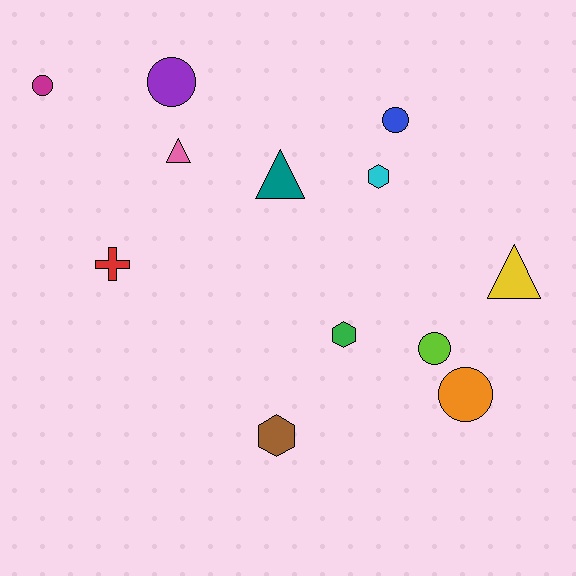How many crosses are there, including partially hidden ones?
There is 1 cross.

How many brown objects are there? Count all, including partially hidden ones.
There is 1 brown object.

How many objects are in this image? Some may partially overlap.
There are 12 objects.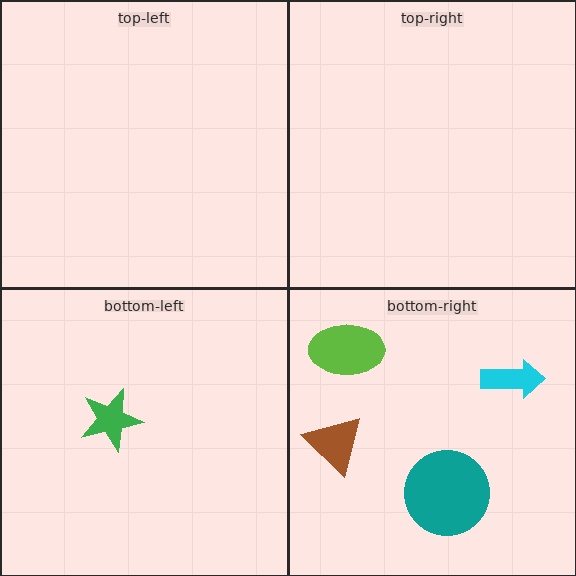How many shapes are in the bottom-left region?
1.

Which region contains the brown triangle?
The bottom-right region.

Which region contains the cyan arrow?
The bottom-right region.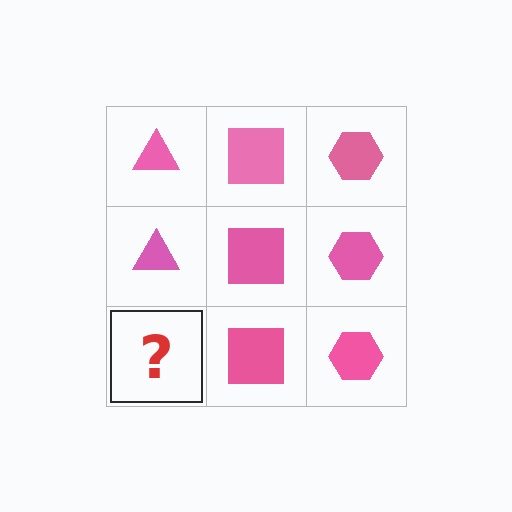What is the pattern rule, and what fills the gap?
The rule is that each column has a consistent shape. The gap should be filled with a pink triangle.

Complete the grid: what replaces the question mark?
The question mark should be replaced with a pink triangle.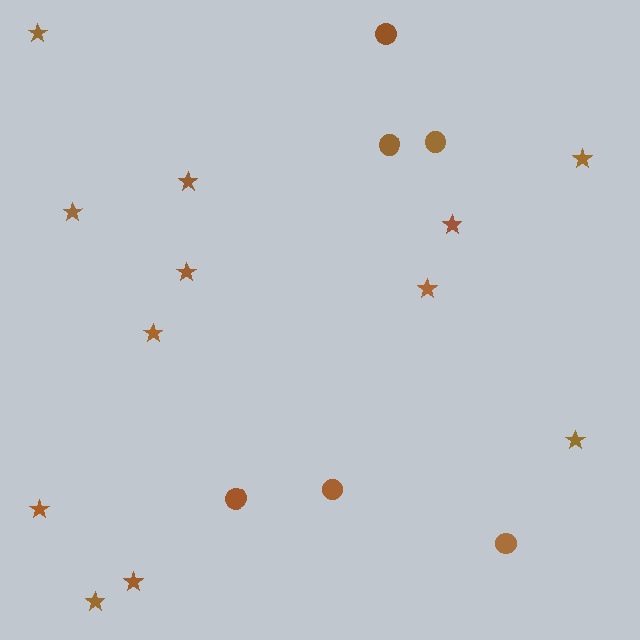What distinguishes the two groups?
There are 2 groups: one group of stars (12) and one group of circles (6).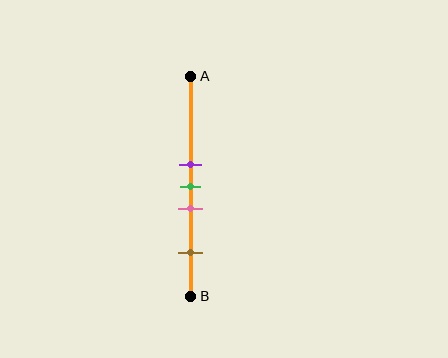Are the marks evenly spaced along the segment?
No, the marks are not evenly spaced.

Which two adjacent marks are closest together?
The purple and green marks are the closest adjacent pair.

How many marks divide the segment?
There are 4 marks dividing the segment.